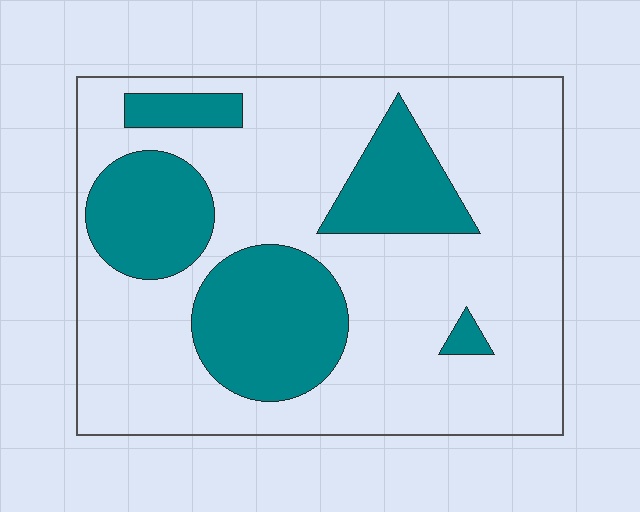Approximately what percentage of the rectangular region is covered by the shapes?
Approximately 30%.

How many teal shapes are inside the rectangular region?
5.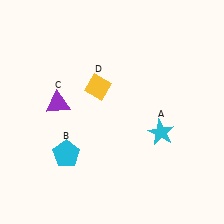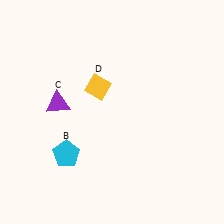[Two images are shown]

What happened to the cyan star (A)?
The cyan star (A) was removed in Image 2. It was in the bottom-right area of Image 1.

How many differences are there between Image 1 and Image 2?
There is 1 difference between the two images.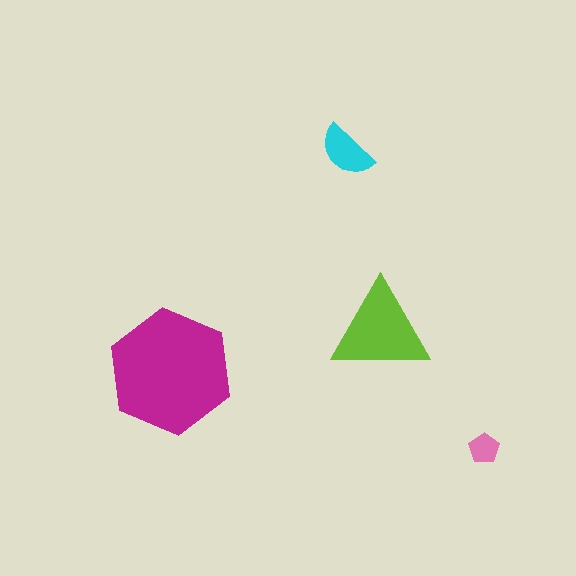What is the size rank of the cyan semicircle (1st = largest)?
3rd.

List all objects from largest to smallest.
The magenta hexagon, the lime triangle, the cyan semicircle, the pink pentagon.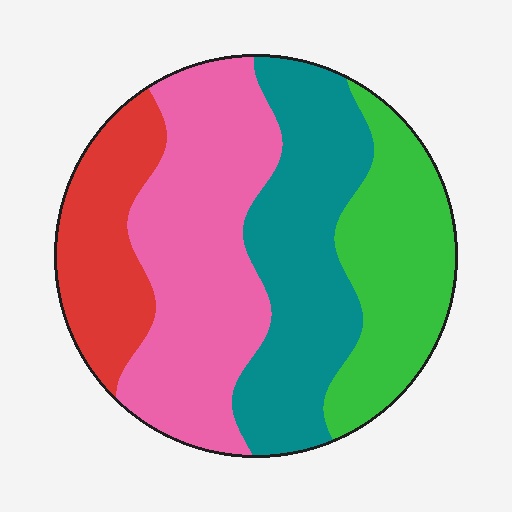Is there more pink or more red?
Pink.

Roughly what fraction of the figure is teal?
Teal covers roughly 30% of the figure.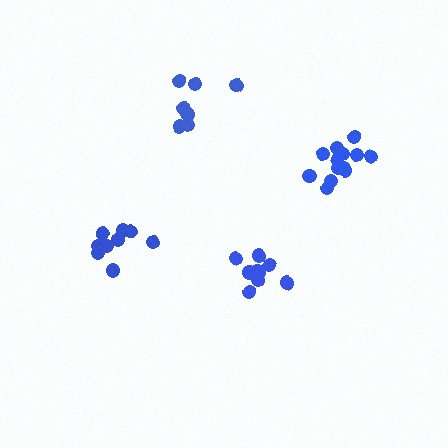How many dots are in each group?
Group 1: 9 dots, Group 2: 13 dots, Group 3: 9 dots, Group 4: 7 dots (38 total).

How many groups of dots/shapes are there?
There are 4 groups.